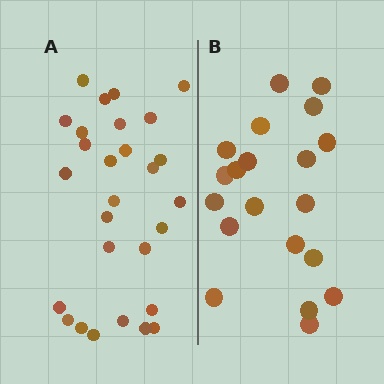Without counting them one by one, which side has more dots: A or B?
Region A (the left region) has more dots.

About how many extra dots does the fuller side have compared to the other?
Region A has roughly 8 or so more dots than region B.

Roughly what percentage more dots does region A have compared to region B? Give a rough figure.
About 40% more.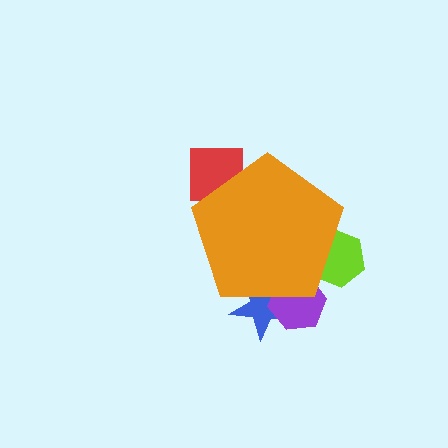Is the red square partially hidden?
Yes, the red square is partially hidden behind the orange pentagon.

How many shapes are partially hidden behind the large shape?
4 shapes are partially hidden.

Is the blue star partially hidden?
Yes, the blue star is partially hidden behind the orange pentagon.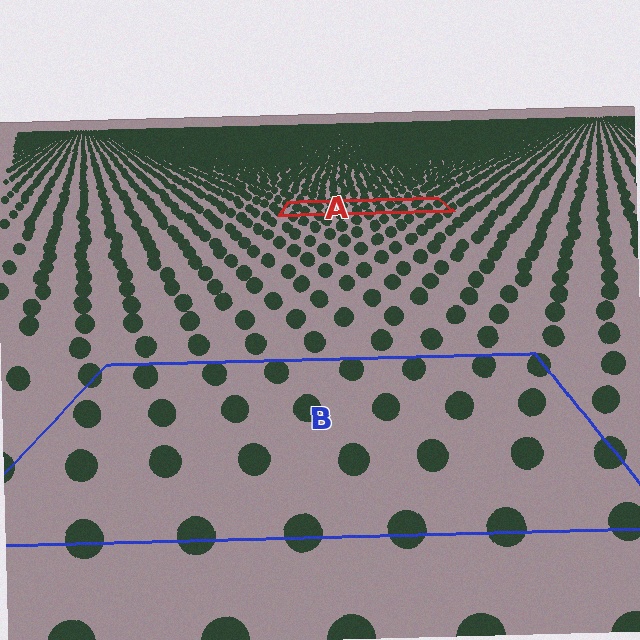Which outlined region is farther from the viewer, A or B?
Region A is farther from the viewer — the texture elements inside it appear smaller and more densely packed.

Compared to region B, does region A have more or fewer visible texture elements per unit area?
Region A has more texture elements per unit area — they are packed more densely because it is farther away.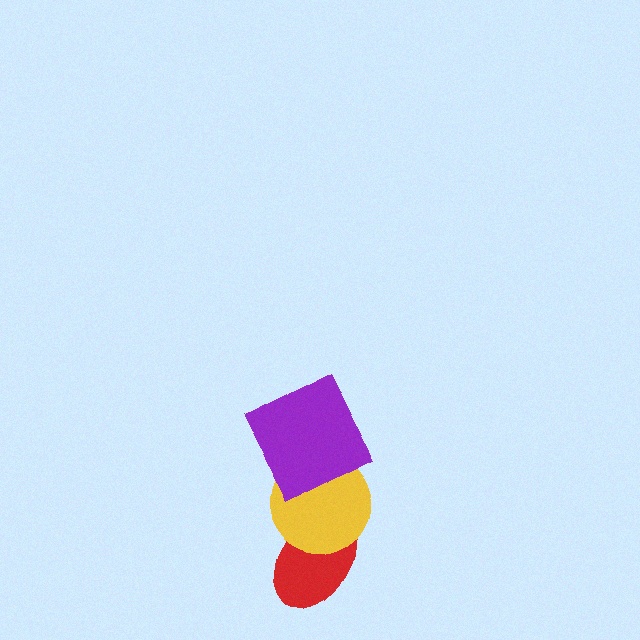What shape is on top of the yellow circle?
The purple square is on top of the yellow circle.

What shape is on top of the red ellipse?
The yellow circle is on top of the red ellipse.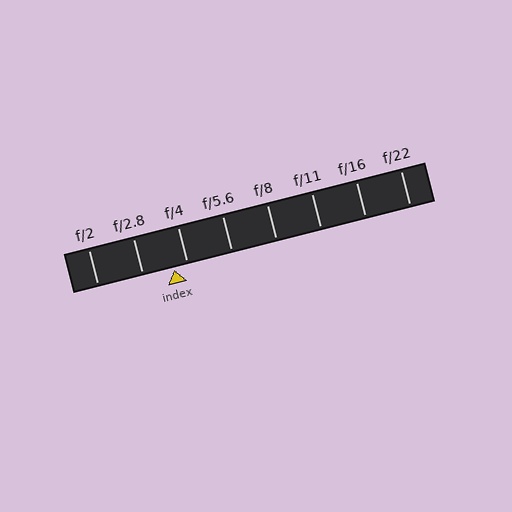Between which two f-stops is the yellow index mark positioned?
The index mark is between f/2.8 and f/4.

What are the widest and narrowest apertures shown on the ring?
The widest aperture shown is f/2 and the narrowest is f/22.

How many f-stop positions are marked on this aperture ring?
There are 8 f-stop positions marked.